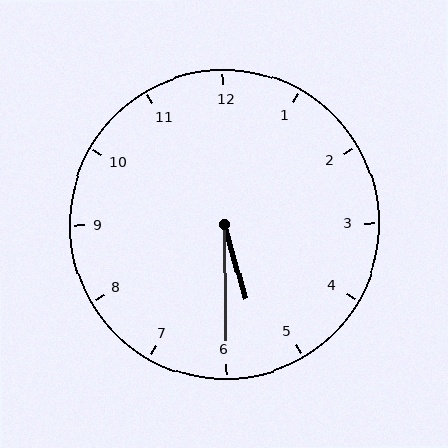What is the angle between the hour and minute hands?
Approximately 15 degrees.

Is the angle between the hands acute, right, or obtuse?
It is acute.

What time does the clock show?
5:30.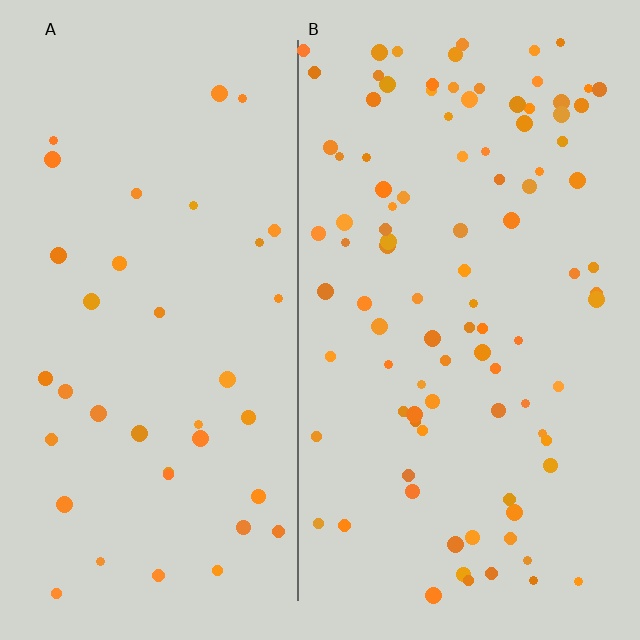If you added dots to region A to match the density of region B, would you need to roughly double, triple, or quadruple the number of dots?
Approximately triple.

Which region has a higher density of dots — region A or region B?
B (the right).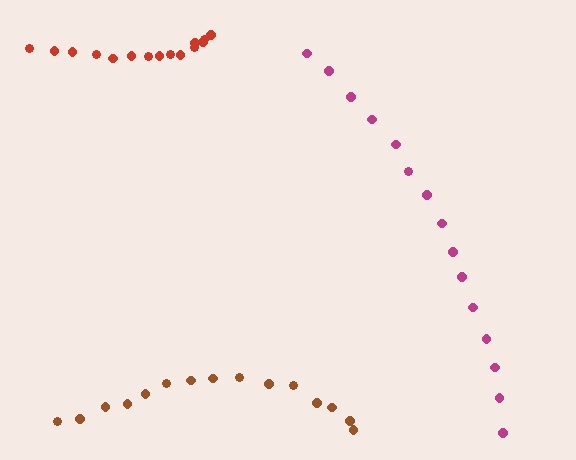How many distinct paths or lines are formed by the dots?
There are 3 distinct paths.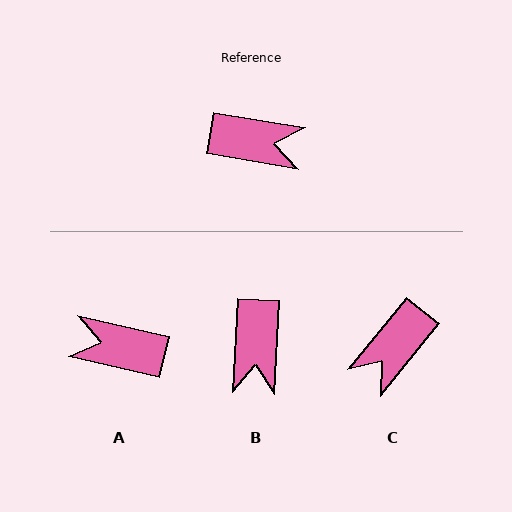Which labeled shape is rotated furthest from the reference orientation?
A, about 176 degrees away.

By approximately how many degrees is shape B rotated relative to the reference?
Approximately 83 degrees clockwise.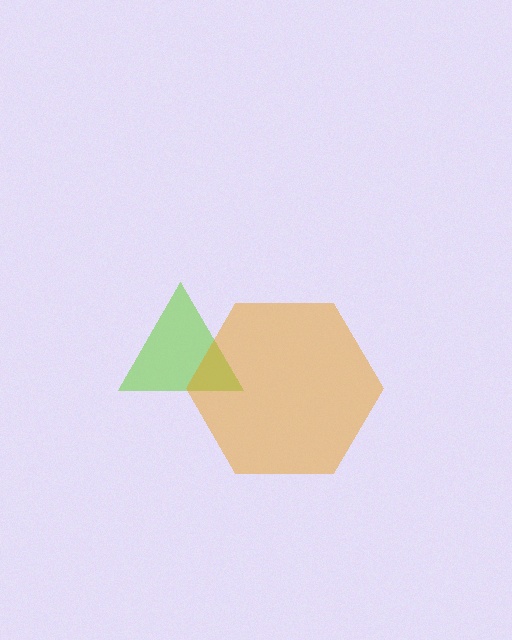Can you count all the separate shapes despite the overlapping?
Yes, there are 2 separate shapes.